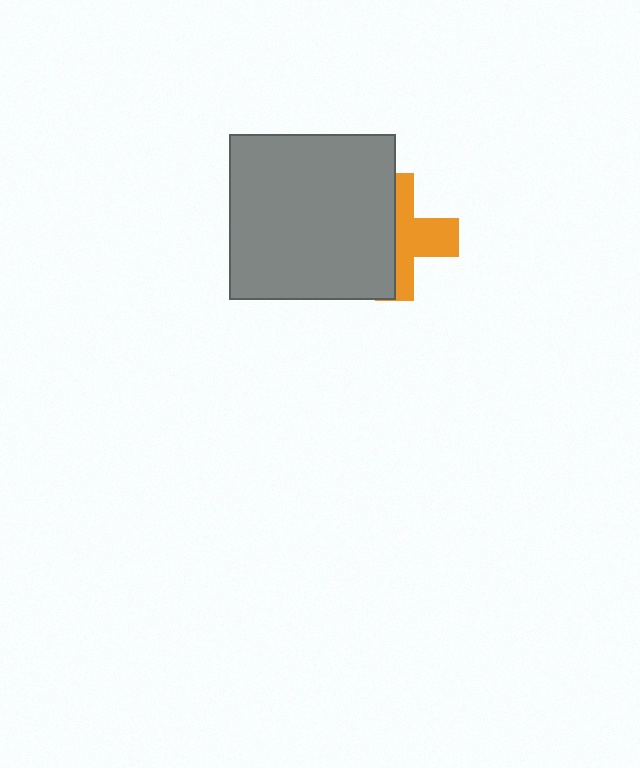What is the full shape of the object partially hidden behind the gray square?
The partially hidden object is an orange cross.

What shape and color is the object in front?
The object in front is a gray square.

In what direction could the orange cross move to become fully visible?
The orange cross could move right. That would shift it out from behind the gray square entirely.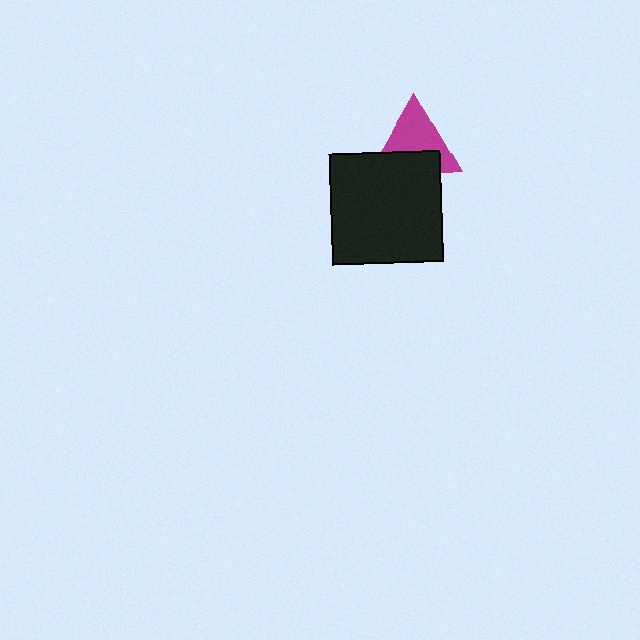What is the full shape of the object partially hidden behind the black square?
The partially hidden object is a magenta triangle.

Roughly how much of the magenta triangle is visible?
About half of it is visible (roughly 60%).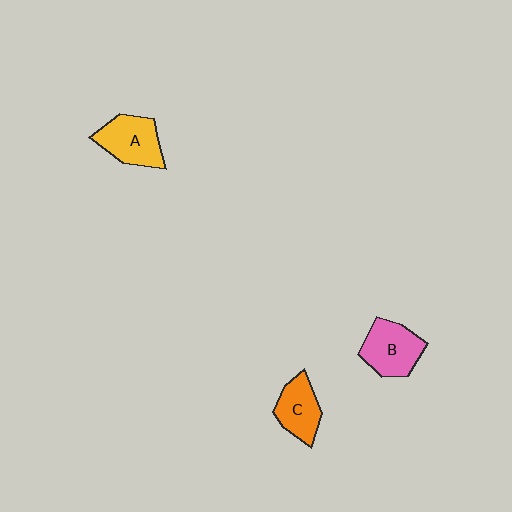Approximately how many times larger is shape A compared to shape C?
Approximately 1.2 times.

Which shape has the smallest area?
Shape C (orange).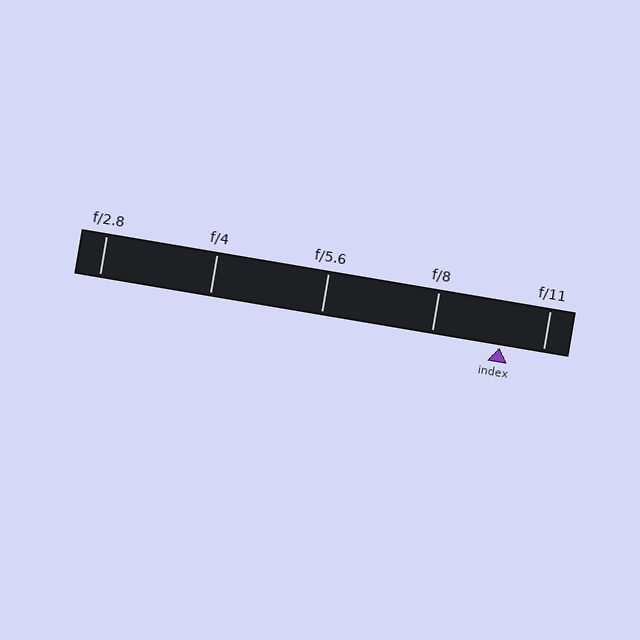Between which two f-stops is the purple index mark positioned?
The index mark is between f/8 and f/11.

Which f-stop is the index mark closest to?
The index mark is closest to f/11.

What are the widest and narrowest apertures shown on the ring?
The widest aperture shown is f/2.8 and the narrowest is f/11.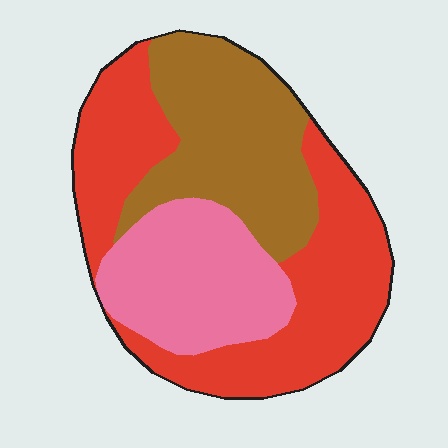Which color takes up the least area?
Pink, at roughly 25%.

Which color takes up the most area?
Red, at roughly 45%.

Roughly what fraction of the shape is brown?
Brown takes up about one third (1/3) of the shape.